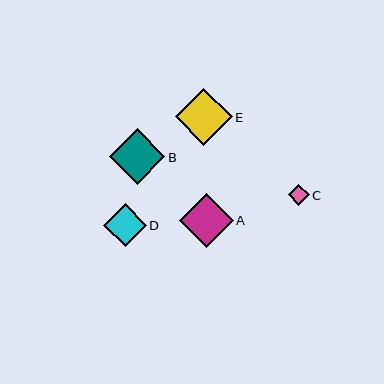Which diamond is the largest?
Diamond E is the largest with a size of approximately 57 pixels.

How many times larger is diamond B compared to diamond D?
Diamond B is approximately 1.3 times the size of diamond D.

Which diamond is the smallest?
Diamond C is the smallest with a size of approximately 21 pixels.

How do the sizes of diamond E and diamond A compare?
Diamond E and diamond A are approximately the same size.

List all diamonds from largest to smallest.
From largest to smallest: E, B, A, D, C.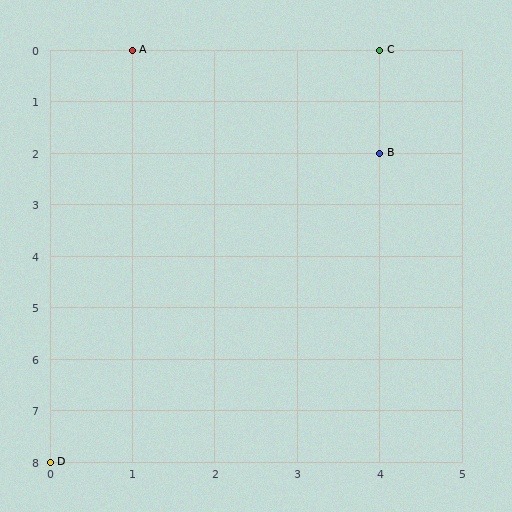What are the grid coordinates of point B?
Point B is at grid coordinates (4, 2).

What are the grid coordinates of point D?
Point D is at grid coordinates (0, 8).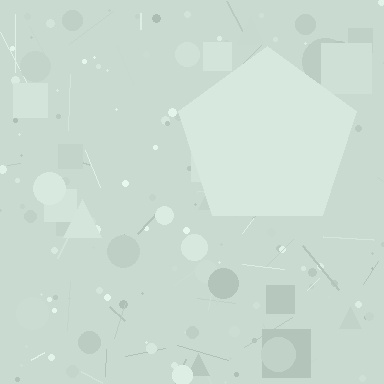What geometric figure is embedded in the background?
A pentagon is embedded in the background.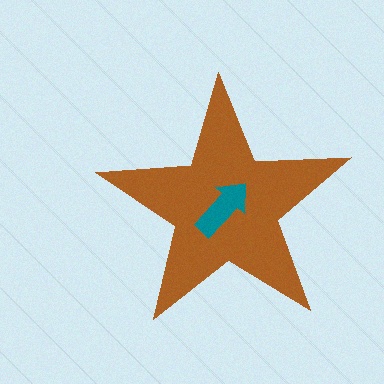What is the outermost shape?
The brown star.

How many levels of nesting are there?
2.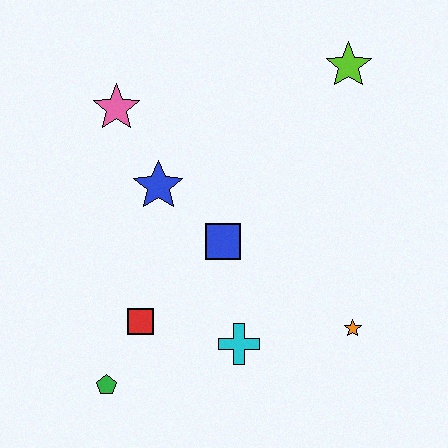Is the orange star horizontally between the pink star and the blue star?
No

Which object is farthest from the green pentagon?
The lime star is farthest from the green pentagon.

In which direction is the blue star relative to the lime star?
The blue star is to the left of the lime star.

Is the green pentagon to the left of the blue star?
Yes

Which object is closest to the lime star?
The blue square is closest to the lime star.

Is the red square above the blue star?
No